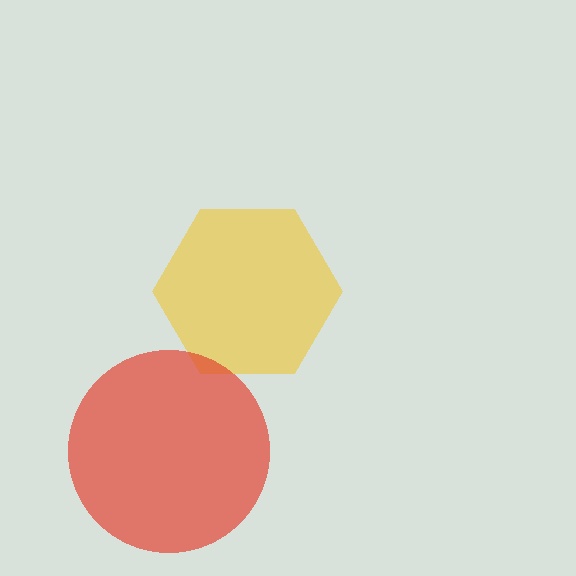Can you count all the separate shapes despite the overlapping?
Yes, there are 2 separate shapes.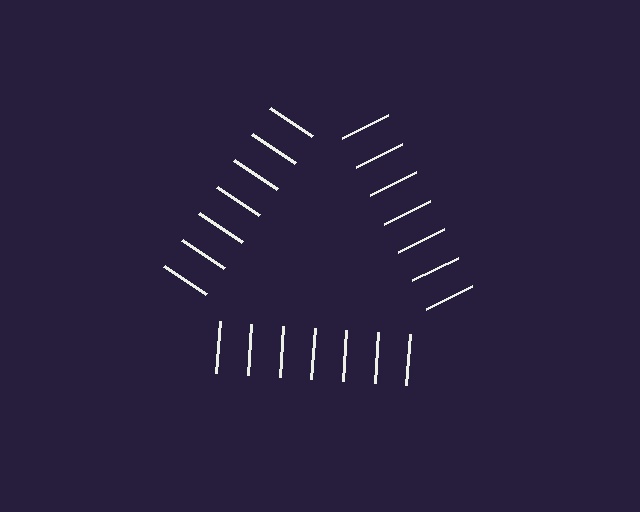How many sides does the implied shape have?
3 sides — the line-ends trace a triangle.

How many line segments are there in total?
21 — 7 along each of the 3 edges.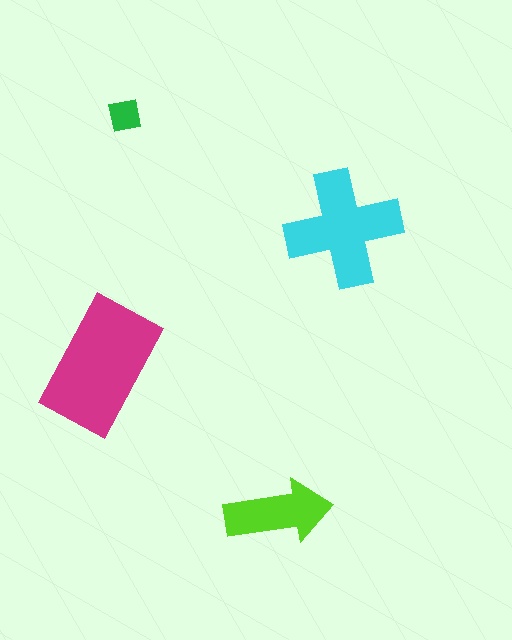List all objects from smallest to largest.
The green square, the lime arrow, the cyan cross, the magenta rectangle.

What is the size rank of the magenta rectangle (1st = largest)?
1st.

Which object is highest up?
The green square is topmost.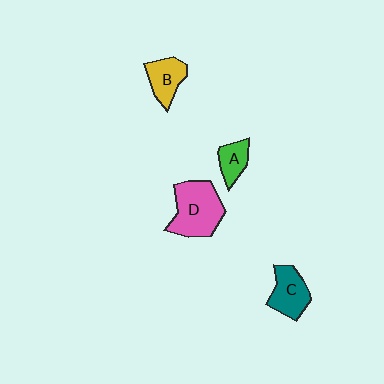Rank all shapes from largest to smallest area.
From largest to smallest: D (pink), C (teal), B (yellow), A (green).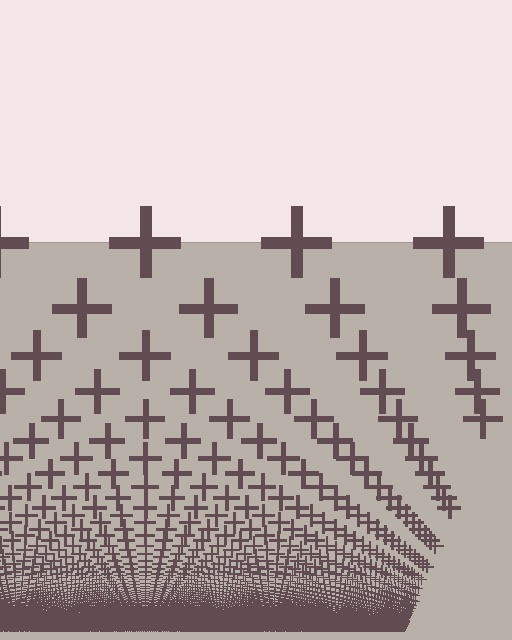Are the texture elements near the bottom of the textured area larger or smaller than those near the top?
Smaller. The gradient is inverted — elements near the bottom are smaller and denser.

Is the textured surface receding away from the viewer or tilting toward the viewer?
The surface appears to tilt toward the viewer. Texture elements get larger and sparser toward the top.